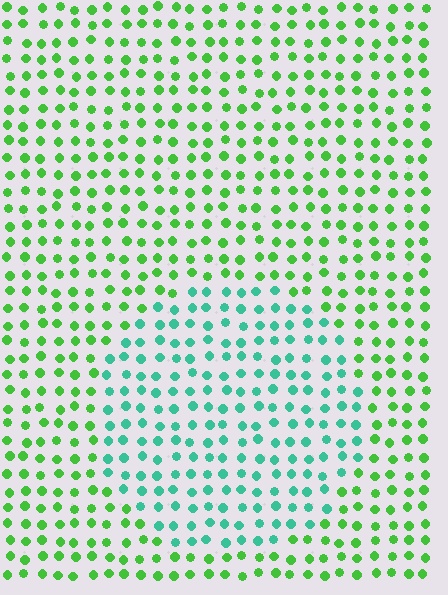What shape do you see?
I see a circle.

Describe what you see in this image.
The image is filled with small green elements in a uniform arrangement. A circle-shaped region is visible where the elements are tinted to a slightly different hue, forming a subtle color boundary.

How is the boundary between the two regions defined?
The boundary is defined purely by a slight shift in hue (about 45 degrees). Spacing, size, and orientation are identical on both sides.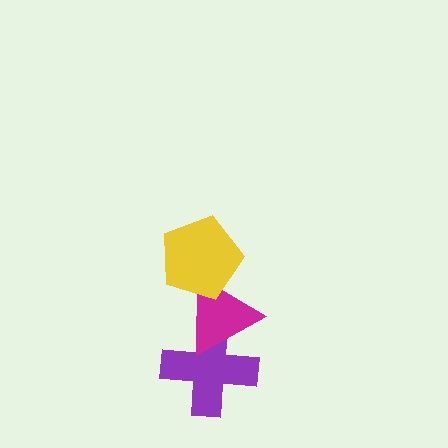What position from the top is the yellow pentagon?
The yellow pentagon is 1st from the top.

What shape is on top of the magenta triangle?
The yellow pentagon is on top of the magenta triangle.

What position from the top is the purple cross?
The purple cross is 3rd from the top.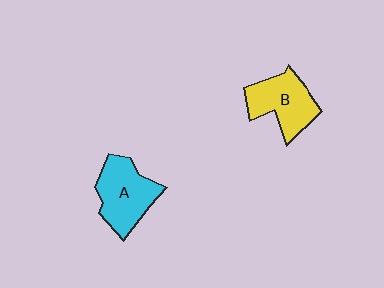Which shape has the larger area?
Shape A (cyan).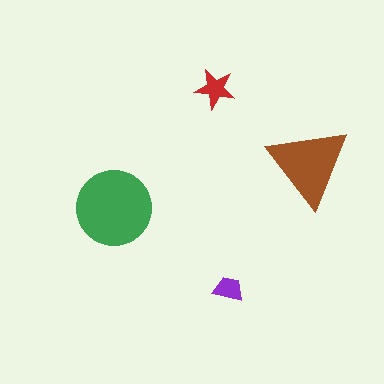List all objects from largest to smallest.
The green circle, the brown triangle, the red star, the purple trapezoid.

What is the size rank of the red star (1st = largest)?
3rd.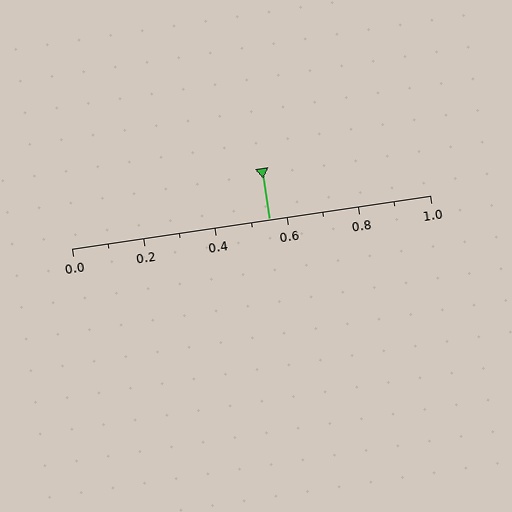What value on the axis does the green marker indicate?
The marker indicates approximately 0.55.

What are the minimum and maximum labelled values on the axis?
The axis runs from 0.0 to 1.0.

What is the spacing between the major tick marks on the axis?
The major ticks are spaced 0.2 apart.